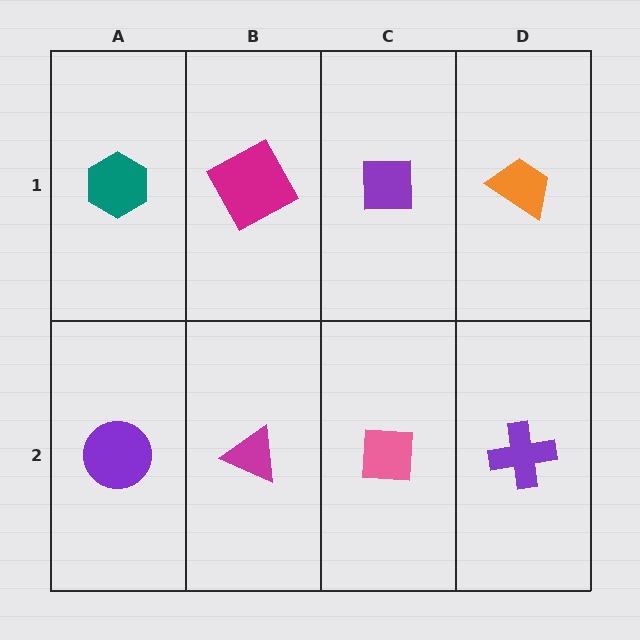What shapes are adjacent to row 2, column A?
A teal hexagon (row 1, column A), a magenta triangle (row 2, column B).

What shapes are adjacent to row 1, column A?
A purple circle (row 2, column A), a magenta square (row 1, column B).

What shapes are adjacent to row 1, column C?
A pink square (row 2, column C), a magenta square (row 1, column B), an orange trapezoid (row 1, column D).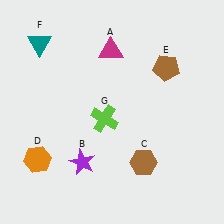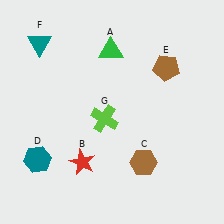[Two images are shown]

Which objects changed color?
A changed from magenta to green. B changed from purple to red. D changed from orange to teal.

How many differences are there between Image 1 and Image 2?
There are 3 differences between the two images.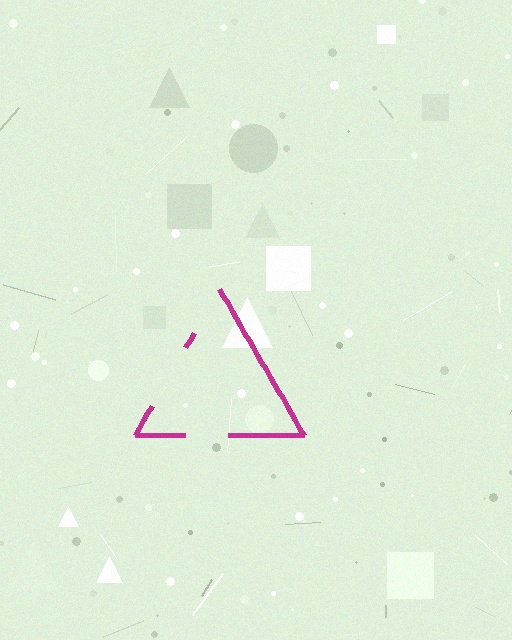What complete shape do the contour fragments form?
The contour fragments form a triangle.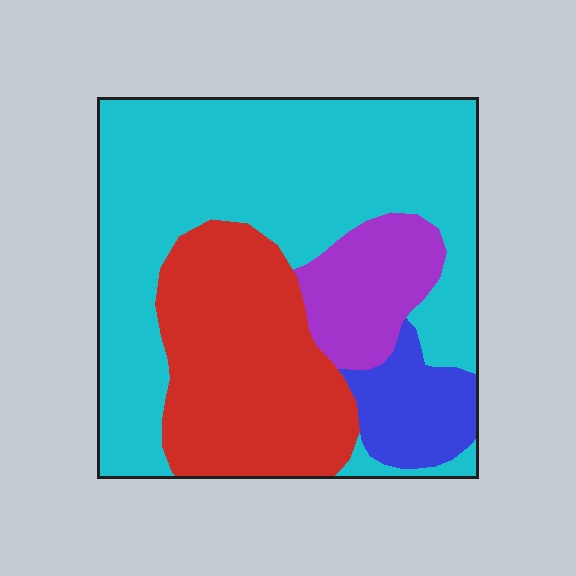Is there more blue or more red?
Red.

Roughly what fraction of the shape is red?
Red takes up between a quarter and a half of the shape.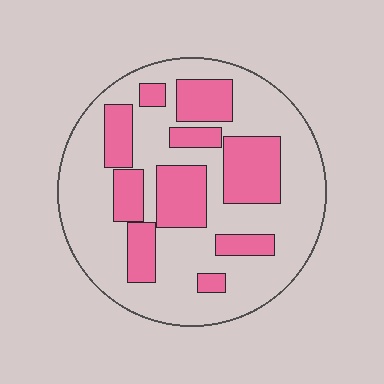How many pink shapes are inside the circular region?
10.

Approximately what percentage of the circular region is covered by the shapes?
Approximately 30%.